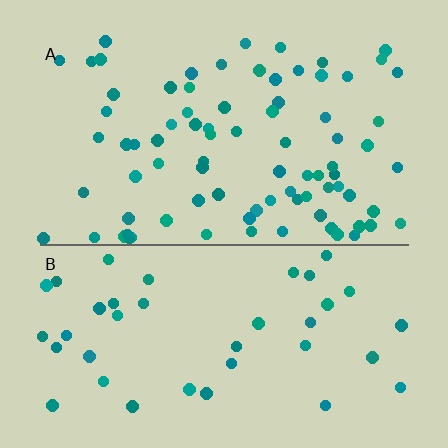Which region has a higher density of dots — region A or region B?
A (the top).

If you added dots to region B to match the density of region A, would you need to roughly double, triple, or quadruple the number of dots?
Approximately double.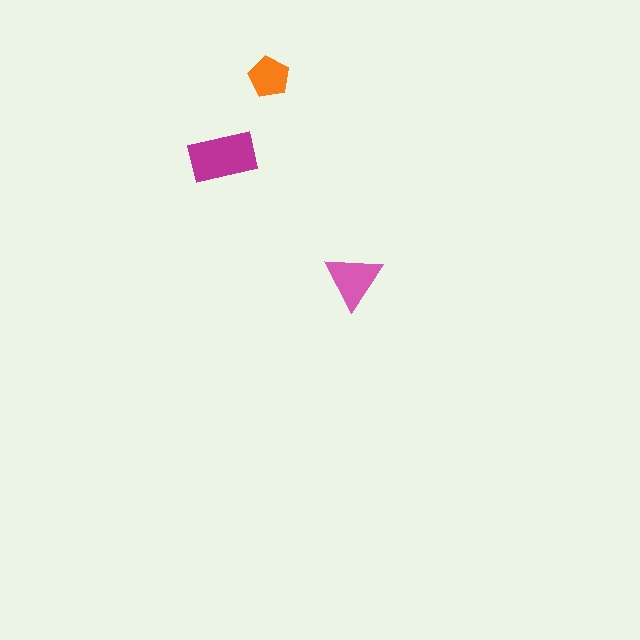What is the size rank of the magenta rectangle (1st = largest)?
1st.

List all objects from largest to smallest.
The magenta rectangle, the pink triangle, the orange pentagon.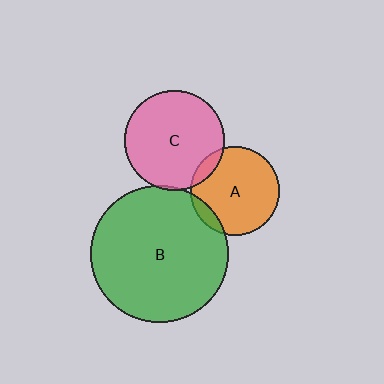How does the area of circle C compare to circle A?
Approximately 1.3 times.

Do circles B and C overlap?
Yes.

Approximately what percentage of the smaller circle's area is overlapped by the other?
Approximately 5%.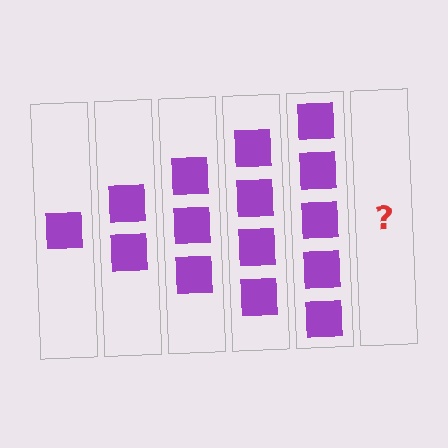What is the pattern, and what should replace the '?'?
The pattern is that each step adds one more square. The '?' should be 6 squares.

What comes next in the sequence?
The next element should be 6 squares.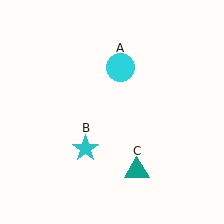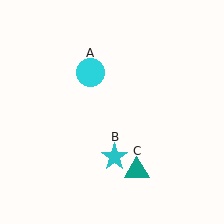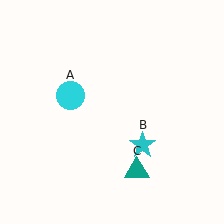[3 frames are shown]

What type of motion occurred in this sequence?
The cyan circle (object A), cyan star (object B) rotated counterclockwise around the center of the scene.